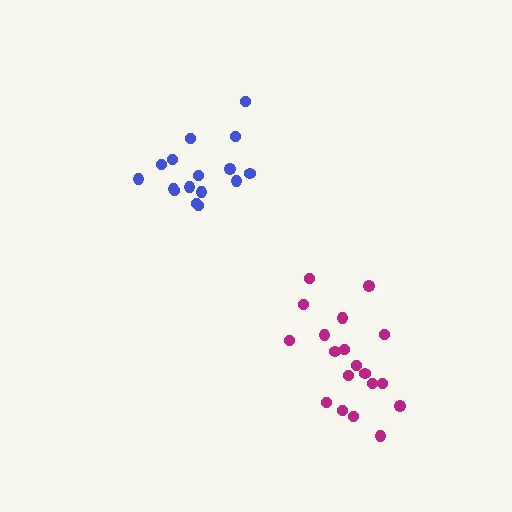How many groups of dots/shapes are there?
There are 2 groups.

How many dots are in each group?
Group 1: 16 dots, Group 2: 19 dots (35 total).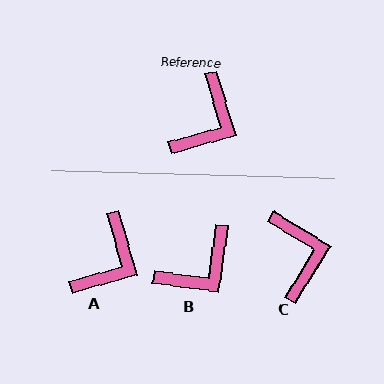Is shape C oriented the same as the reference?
No, it is off by about 42 degrees.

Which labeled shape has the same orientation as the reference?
A.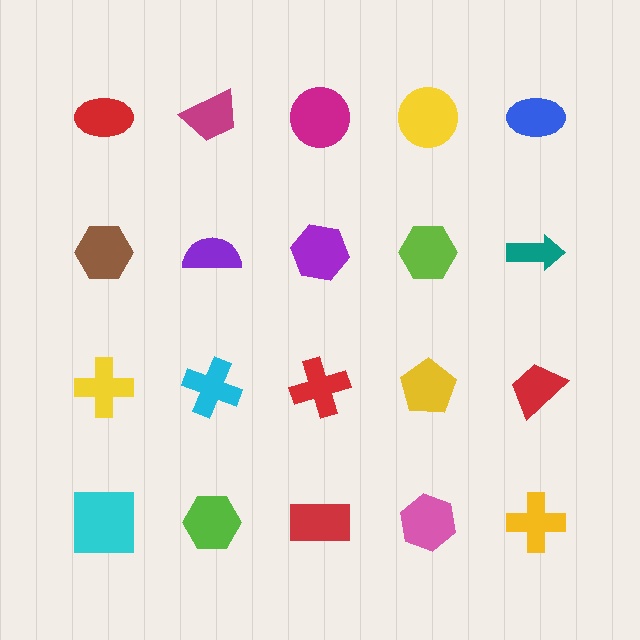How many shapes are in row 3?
5 shapes.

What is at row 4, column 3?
A red rectangle.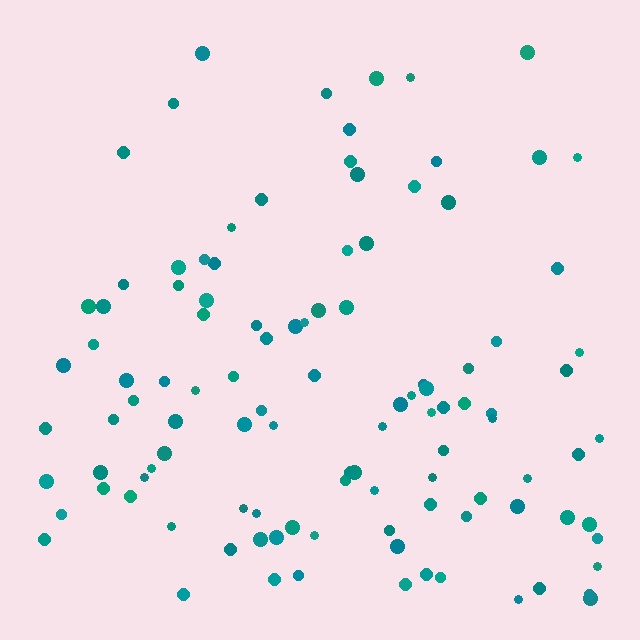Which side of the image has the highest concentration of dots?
The bottom.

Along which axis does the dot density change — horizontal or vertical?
Vertical.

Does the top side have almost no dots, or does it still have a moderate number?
Still a moderate number, just noticeably fewer than the bottom.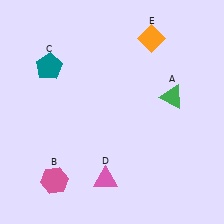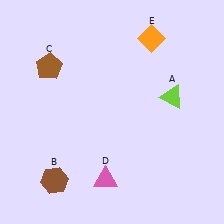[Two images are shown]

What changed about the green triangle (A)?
In Image 1, A is green. In Image 2, it changed to lime.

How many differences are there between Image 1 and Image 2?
There are 3 differences between the two images.